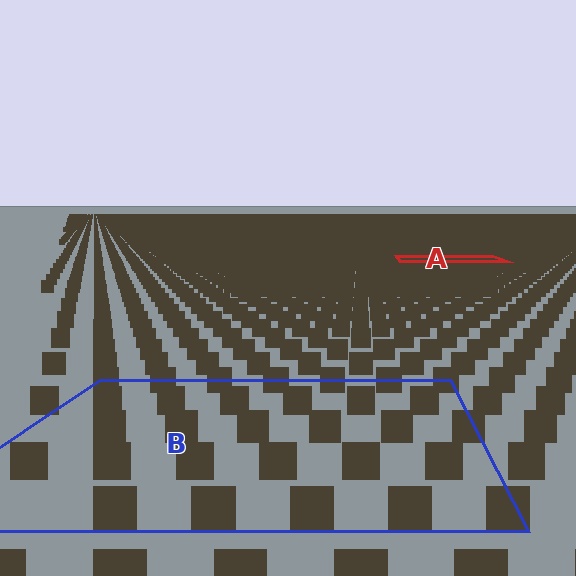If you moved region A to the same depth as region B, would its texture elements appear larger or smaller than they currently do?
They would appear larger. At a closer depth, the same texture elements are projected at a bigger on-screen size.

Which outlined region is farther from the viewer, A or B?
Region A is farther from the viewer — the texture elements inside it appear smaller and more densely packed.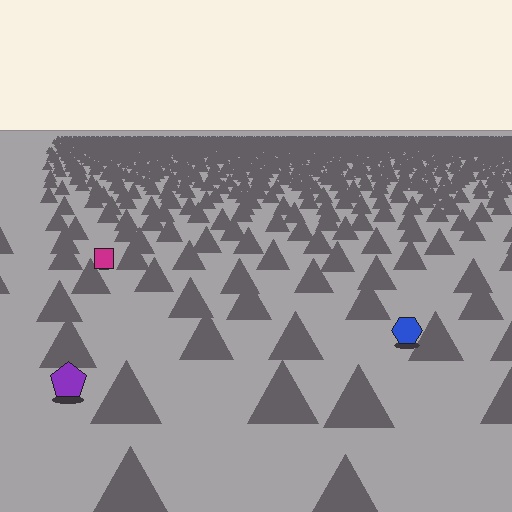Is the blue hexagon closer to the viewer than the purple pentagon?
No. The purple pentagon is closer — you can tell from the texture gradient: the ground texture is coarser near it.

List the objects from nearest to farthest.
From nearest to farthest: the purple pentagon, the blue hexagon, the magenta square.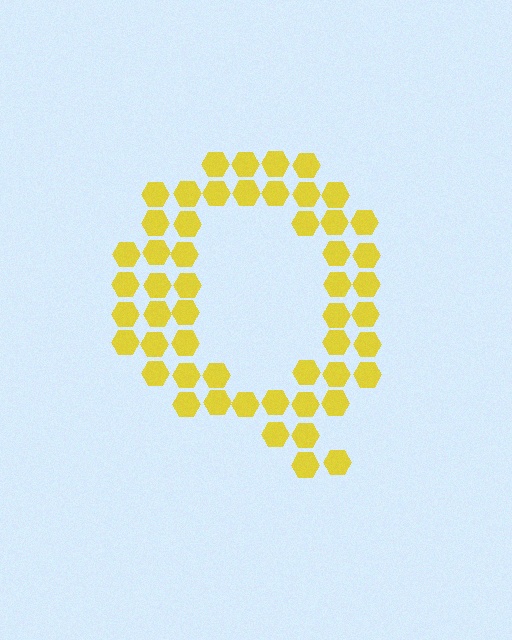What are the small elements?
The small elements are hexagons.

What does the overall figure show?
The overall figure shows the letter Q.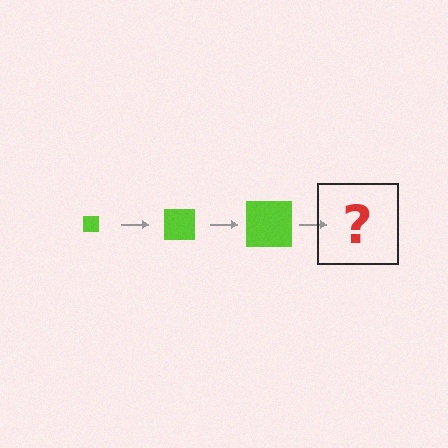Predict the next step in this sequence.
The next step is a lime square, larger than the previous one.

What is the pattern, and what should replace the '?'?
The pattern is that the square gets progressively larger each step. The '?' should be a lime square, larger than the previous one.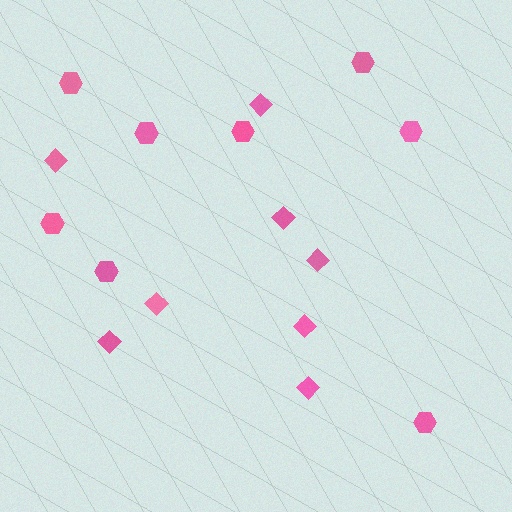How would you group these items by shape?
There are 2 groups: one group of hexagons (8) and one group of diamonds (8).